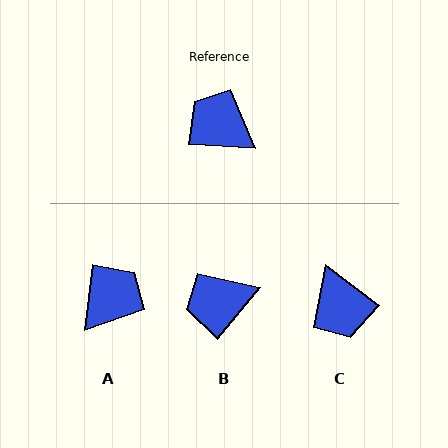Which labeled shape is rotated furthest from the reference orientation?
C, about 146 degrees away.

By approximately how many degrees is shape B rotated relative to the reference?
Approximately 54 degrees counter-clockwise.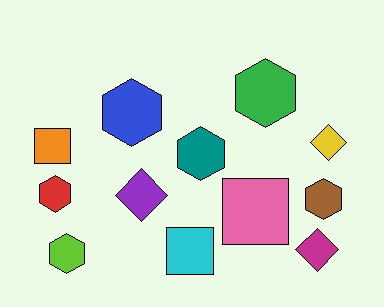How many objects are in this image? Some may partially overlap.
There are 12 objects.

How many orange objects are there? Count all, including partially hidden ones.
There is 1 orange object.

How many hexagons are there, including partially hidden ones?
There are 6 hexagons.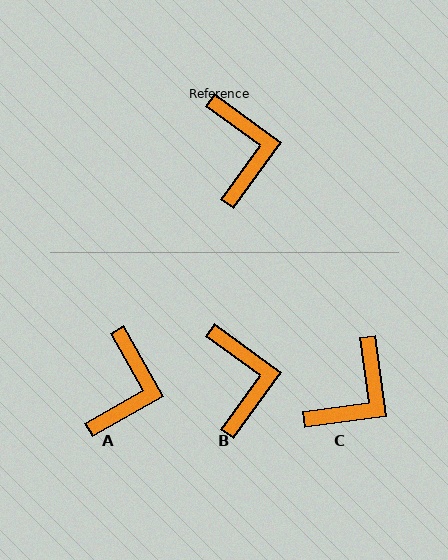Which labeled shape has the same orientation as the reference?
B.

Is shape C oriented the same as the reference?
No, it is off by about 46 degrees.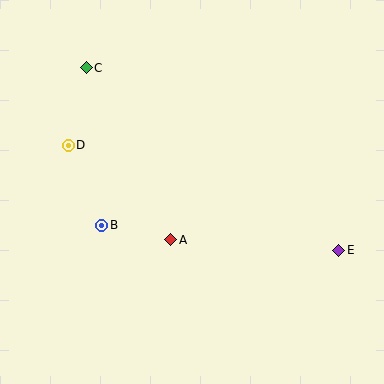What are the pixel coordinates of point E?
Point E is at (339, 250).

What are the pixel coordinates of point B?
Point B is at (102, 225).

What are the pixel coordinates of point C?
Point C is at (86, 68).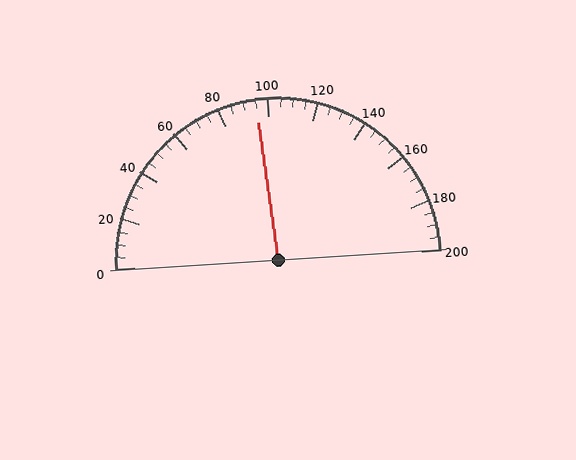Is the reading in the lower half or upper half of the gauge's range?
The reading is in the lower half of the range (0 to 200).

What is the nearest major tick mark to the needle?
The nearest major tick mark is 100.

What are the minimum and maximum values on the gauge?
The gauge ranges from 0 to 200.